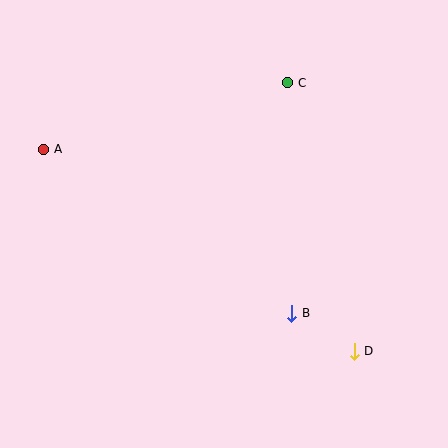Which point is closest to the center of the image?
Point B at (292, 313) is closest to the center.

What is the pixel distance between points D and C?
The distance between D and C is 277 pixels.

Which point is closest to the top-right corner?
Point C is closest to the top-right corner.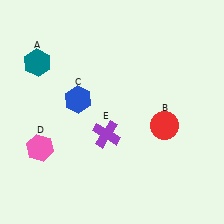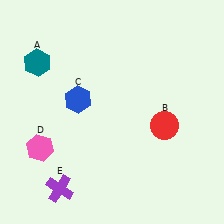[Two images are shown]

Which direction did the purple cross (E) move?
The purple cross (E) moved down.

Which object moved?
The purple cross (E) moved down.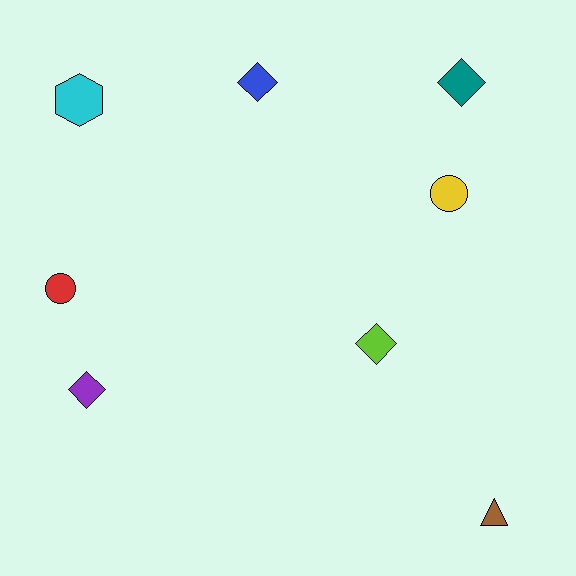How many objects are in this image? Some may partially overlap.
There are 8 objects.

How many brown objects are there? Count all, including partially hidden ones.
There is 1 brown object.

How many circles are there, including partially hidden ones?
There are 2 circles.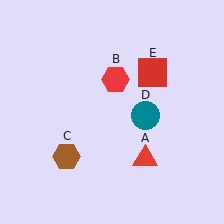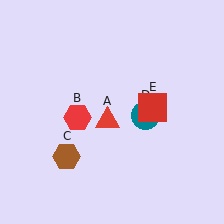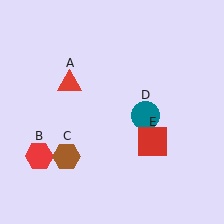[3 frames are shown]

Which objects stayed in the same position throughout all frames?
Brown hexagon (object C) and teal circle (object D) remained stationary.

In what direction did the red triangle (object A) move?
The red triangle (object A) moved up and to the left.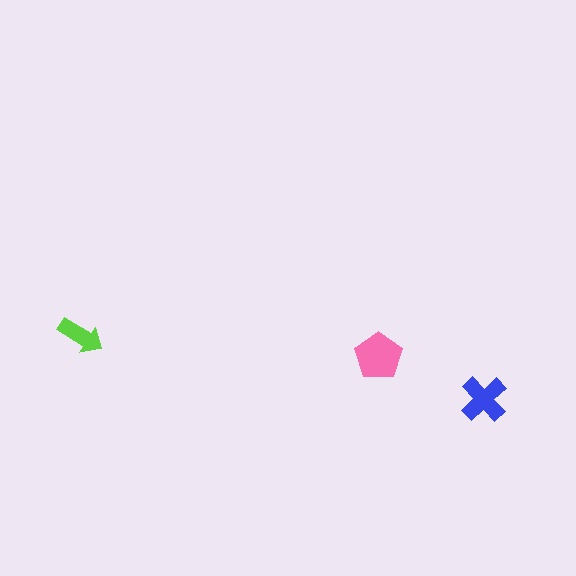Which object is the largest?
The pink pentagon.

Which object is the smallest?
The lime arrow.